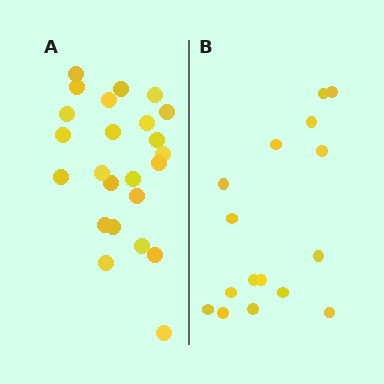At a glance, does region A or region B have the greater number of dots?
Region A (the left region) has more dots.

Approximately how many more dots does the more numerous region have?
Region A has roughly 8 or so more dots than region B.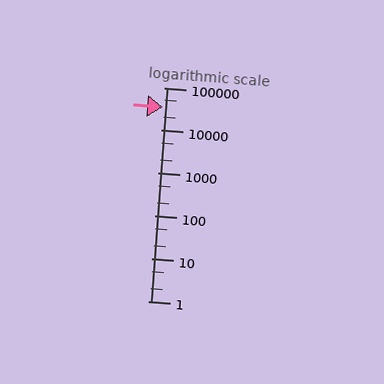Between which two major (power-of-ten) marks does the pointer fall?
The pointer is between 10000 and 100000.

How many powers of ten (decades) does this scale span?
The scale spans 5 decades, from 1 to 100000.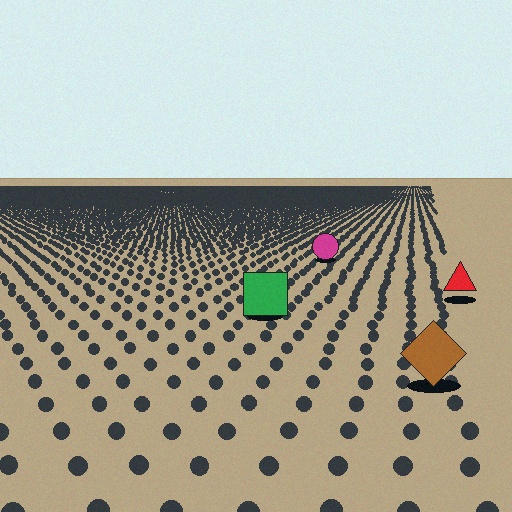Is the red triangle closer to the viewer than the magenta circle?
Yes. The red triangle is closer — you can tell from the texture gradient: the ground texture is coarser near it.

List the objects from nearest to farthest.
From nearest to farthest: the brown diamond, the green square, the red triangle, the magenta circle.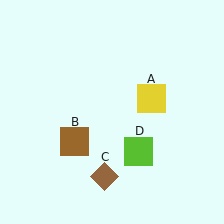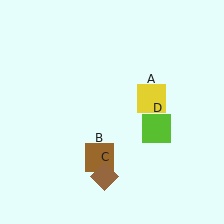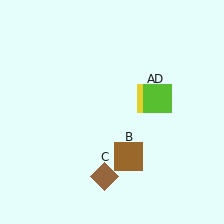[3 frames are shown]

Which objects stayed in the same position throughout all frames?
Yellow square (object A) and brown diamond (object C) remained stationary.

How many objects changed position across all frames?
2 objects changed position: brown square (object B), lime square (object D).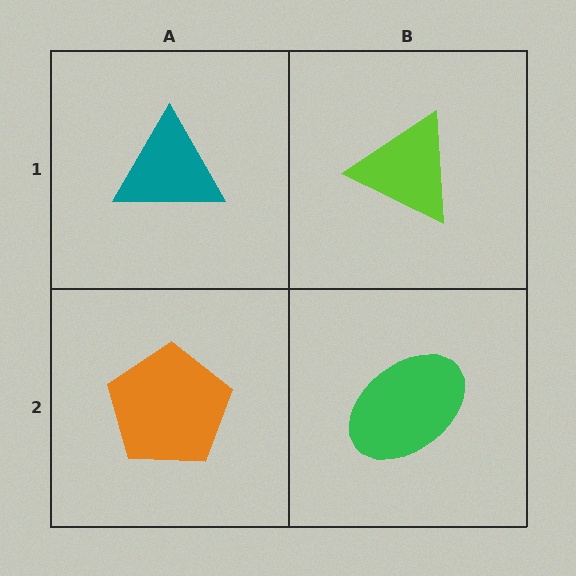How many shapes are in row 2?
2 shapes.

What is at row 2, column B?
A green ellipse.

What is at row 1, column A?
A teal triangle.